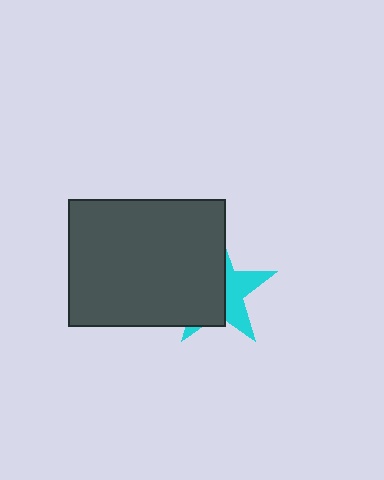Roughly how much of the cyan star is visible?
A small part of it is visible (roughly 40%).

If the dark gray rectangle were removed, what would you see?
You would see the complete cyan star.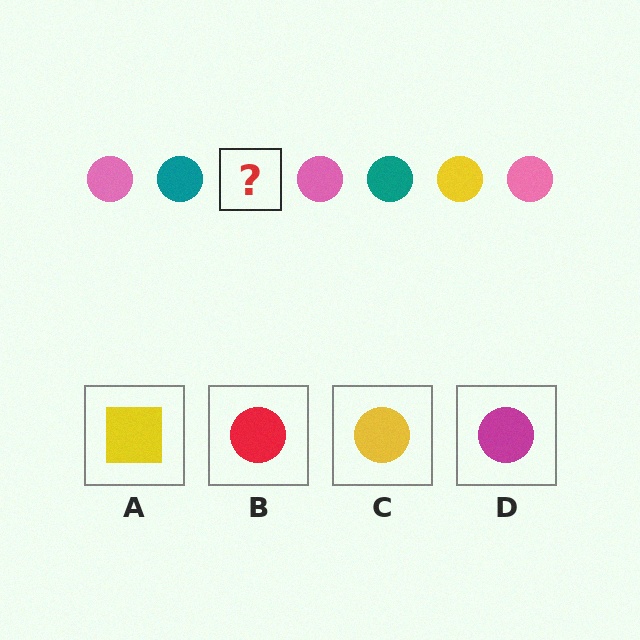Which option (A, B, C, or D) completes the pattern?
C.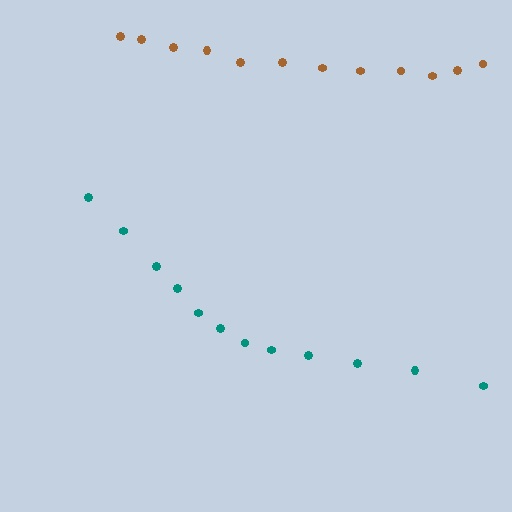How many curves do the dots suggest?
There are 2 distinct paths.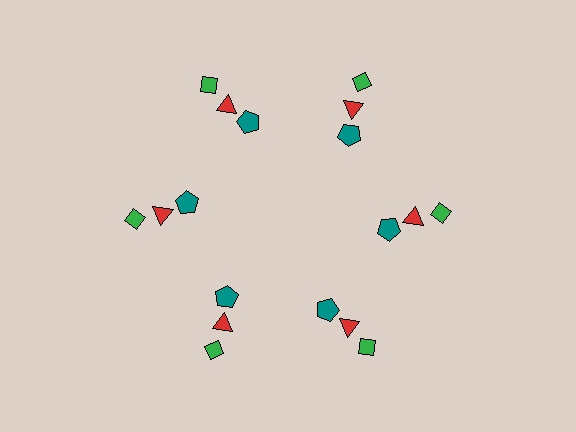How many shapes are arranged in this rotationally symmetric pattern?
There are 18 shapes, arranged in 6 groups of 3.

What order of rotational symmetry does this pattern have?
This pattern has 6-fold rotational symmetry.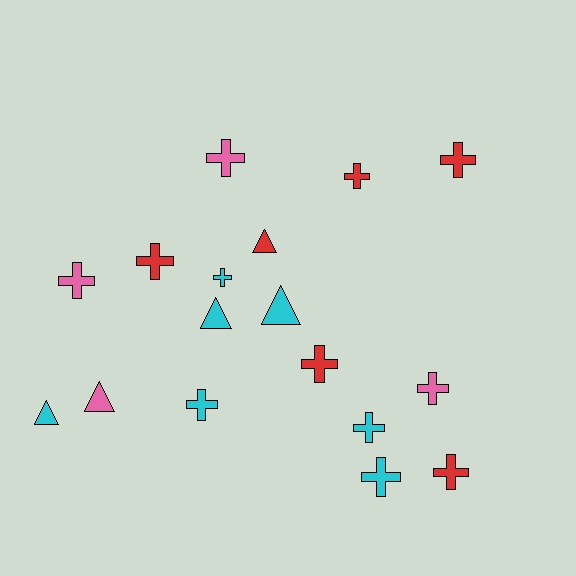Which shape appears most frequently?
Cross, with 12 objects.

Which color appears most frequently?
Cyan, with 7 objects.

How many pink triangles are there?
There is 1 pink triangle.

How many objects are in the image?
There are 17 objects.